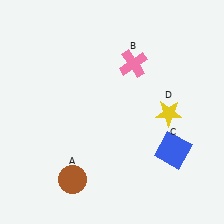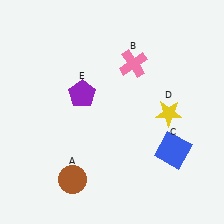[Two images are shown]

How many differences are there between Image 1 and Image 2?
There is 1 difference between the two images.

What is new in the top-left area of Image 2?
A purple pentagon (E) was added in the top-left area of Image 2.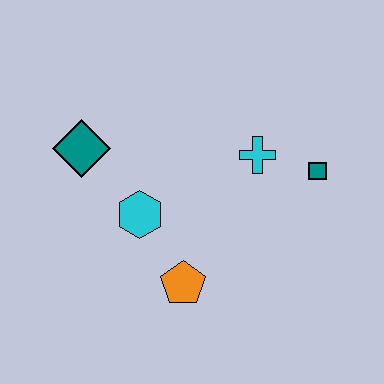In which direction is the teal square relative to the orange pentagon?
The teal square is to the right of the orange pentagon.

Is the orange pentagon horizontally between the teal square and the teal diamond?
Yes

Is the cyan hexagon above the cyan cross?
No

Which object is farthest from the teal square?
The teal diamond is farthest from the teal square.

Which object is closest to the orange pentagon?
The cyan hexagon is closest to the orange pentagon.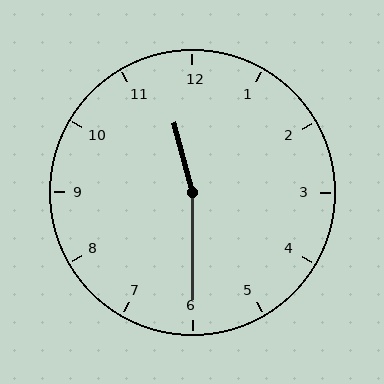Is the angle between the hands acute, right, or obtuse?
It is obtuse.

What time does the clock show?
11:30.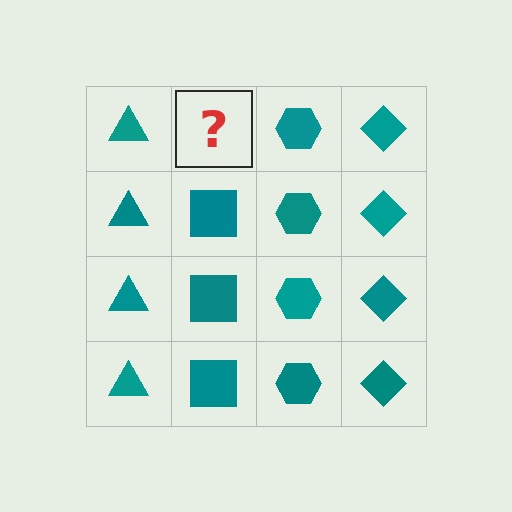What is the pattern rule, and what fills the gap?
The rule is that each column has a consistent shape. The gap should be filled with a teal square.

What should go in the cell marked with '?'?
The missing cell should contain a teal square.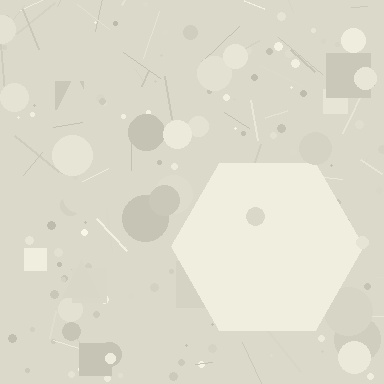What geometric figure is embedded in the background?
A hexagon is embedded in the background.